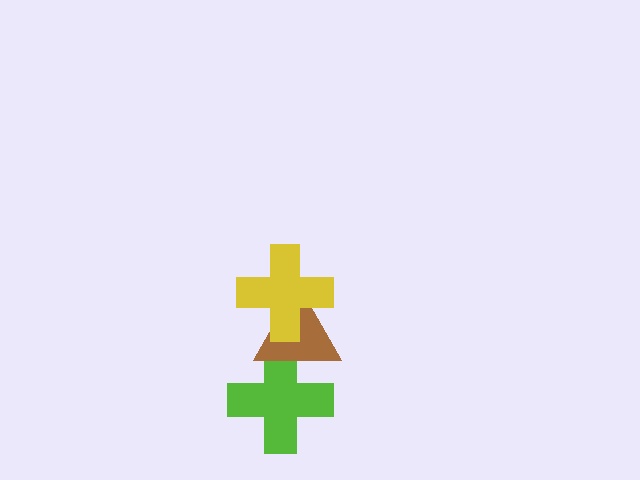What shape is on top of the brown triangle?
The yellow cross is on top of the brown triangle.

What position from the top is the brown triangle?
The brown triangle is 2nd from the top.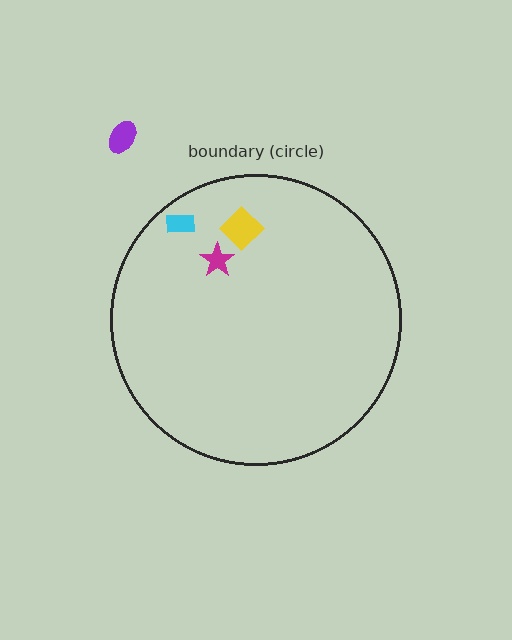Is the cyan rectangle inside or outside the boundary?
Inside.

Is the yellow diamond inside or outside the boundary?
Inside.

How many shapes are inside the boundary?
3 inside, 1 outside.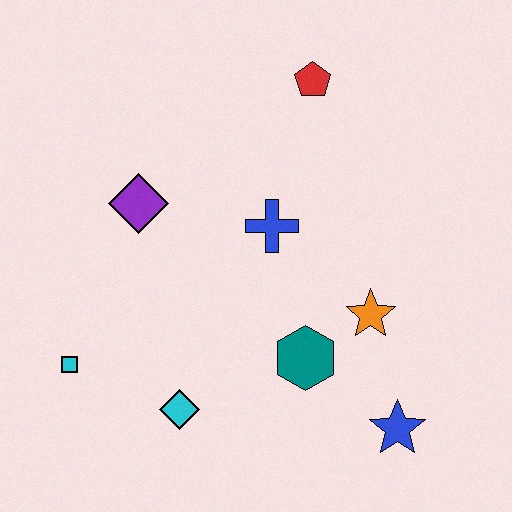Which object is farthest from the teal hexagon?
The red pentagon is farthest from the teal hexagon.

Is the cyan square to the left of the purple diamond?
Yes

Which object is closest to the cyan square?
The cyan diamond is closest to the cyan square.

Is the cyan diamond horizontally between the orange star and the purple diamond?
Yes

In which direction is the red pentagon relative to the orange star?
The red pentagon is above the orange star.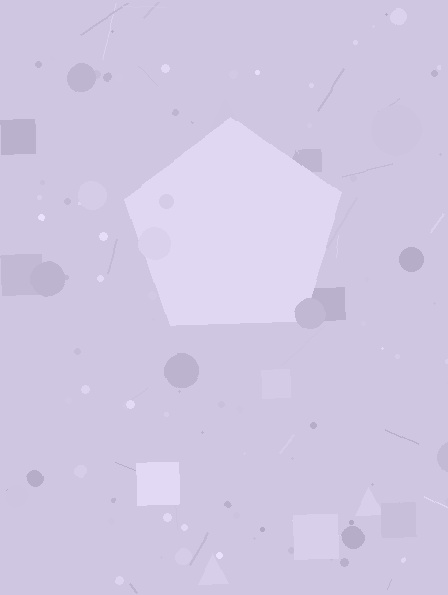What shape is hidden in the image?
A pentagon is hidden in the image.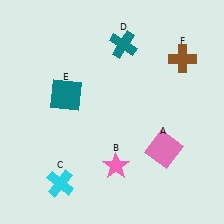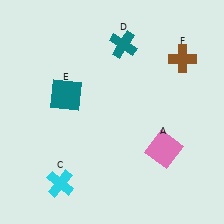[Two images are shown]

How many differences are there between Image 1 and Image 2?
There is 1 difference between the two images.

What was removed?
The pink star (B) was removed in Image 2.